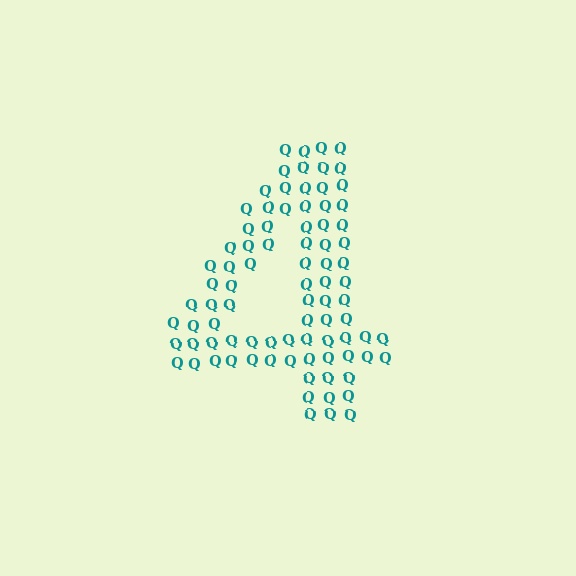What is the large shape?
The large shape is the digit 4.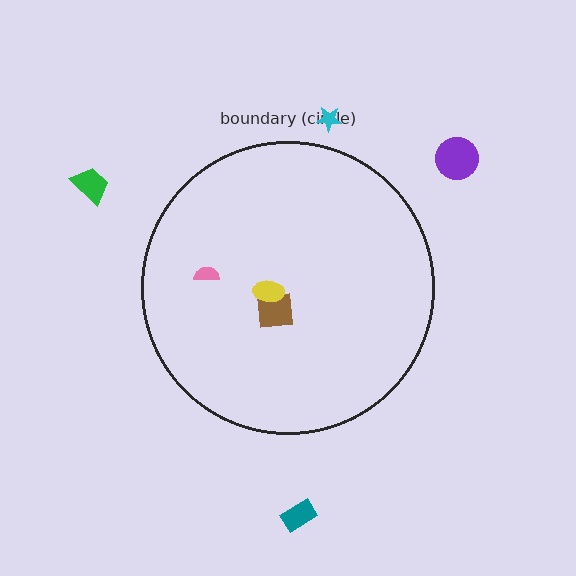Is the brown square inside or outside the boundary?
Inside.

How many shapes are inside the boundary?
3 inside, 4 outside.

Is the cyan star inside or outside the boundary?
Outside.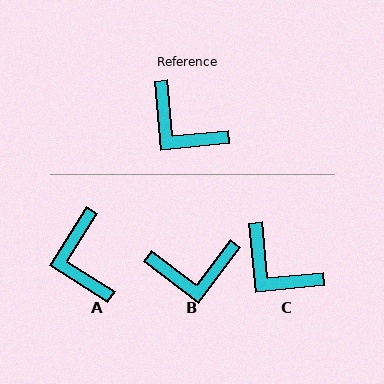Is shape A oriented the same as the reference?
No, it is off by about 38 degrees.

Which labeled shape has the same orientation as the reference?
C.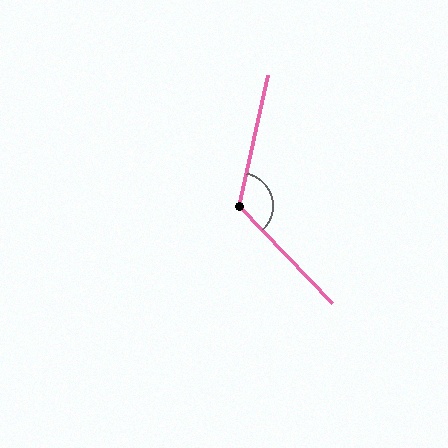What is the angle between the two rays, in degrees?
Approximately 124 degrees.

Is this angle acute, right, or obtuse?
It is obtuse.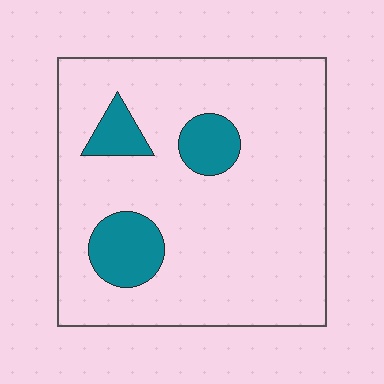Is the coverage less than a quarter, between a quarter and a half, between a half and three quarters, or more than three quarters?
Less than a quarter.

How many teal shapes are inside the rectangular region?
3.